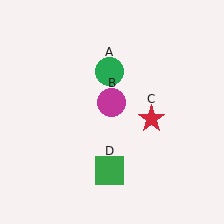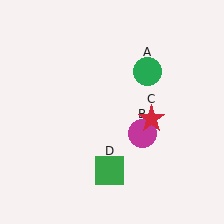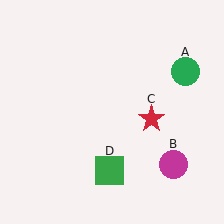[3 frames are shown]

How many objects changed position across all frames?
2 objects changed position: green circle (object A), magenta circle (object B).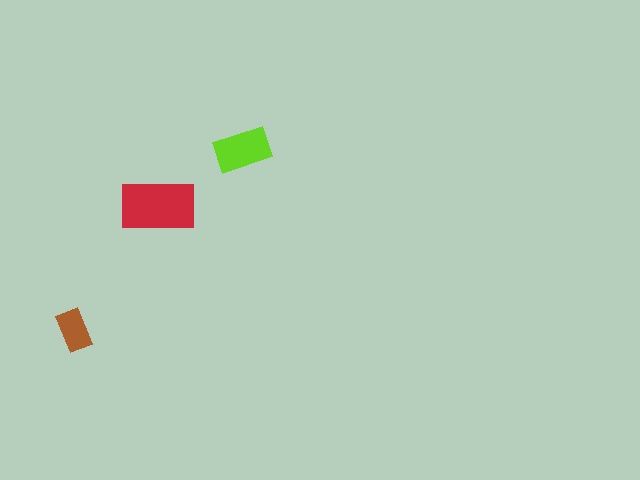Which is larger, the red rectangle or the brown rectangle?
The red one.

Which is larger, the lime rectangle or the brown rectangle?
The lime one.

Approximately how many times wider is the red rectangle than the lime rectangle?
About 1.5 times wider.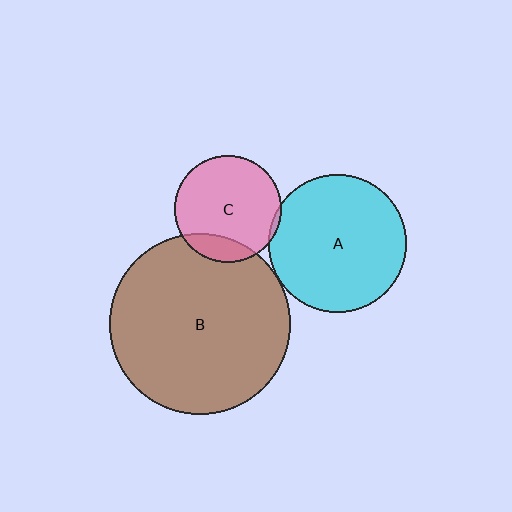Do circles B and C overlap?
Yes.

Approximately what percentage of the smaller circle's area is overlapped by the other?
Approximately 15%.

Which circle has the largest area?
Circle B (brown).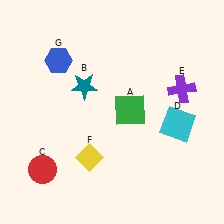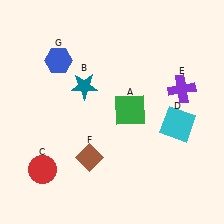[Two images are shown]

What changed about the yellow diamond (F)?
In Image 1, F is yellow. In Image 2, it changed to brown.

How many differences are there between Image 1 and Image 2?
There is 1 difference between the two images.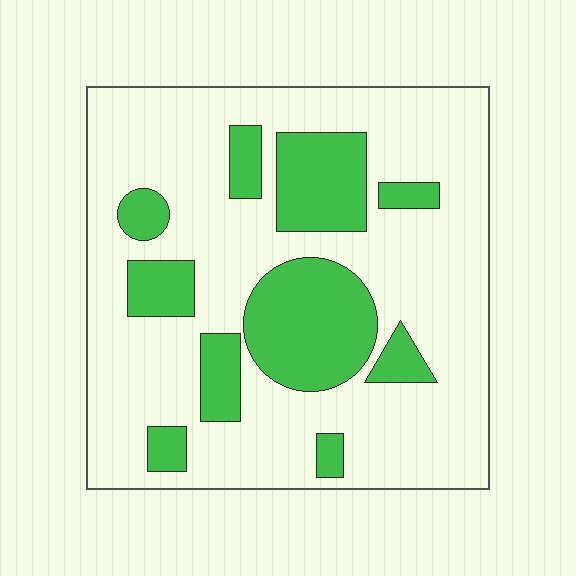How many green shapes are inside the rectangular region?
10.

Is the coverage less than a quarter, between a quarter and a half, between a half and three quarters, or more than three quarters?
Between a quarter and a half.